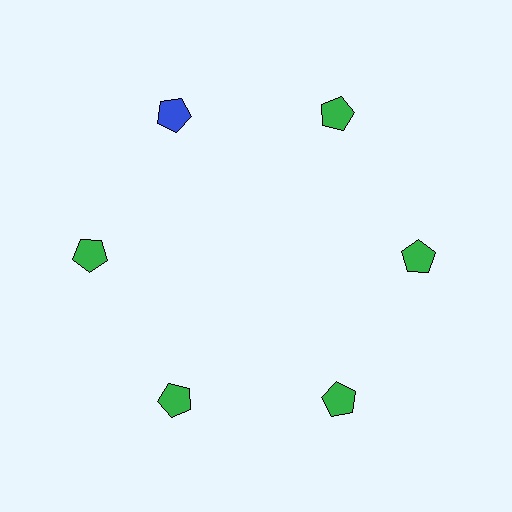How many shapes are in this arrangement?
There are 6 shapes arranged in a ring pattern.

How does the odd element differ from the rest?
It has a different color: blue instead of green.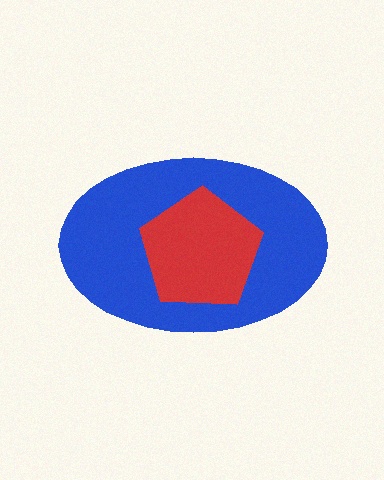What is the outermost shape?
The blue ellipse.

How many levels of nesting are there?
2.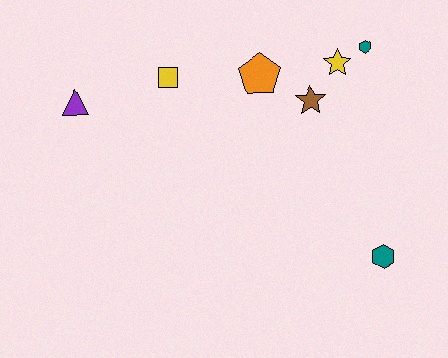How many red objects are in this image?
There are no red objects.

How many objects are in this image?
There are 7 objects.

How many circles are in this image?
There are no circles.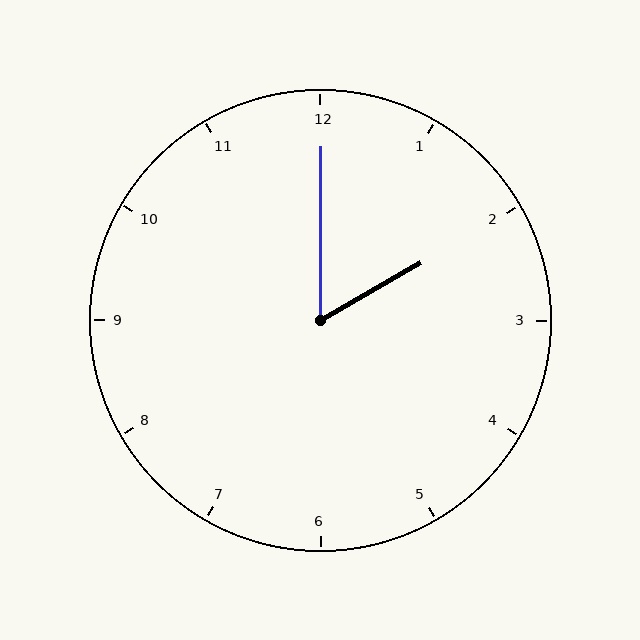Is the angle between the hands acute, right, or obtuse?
It is acute.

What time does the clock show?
2:00.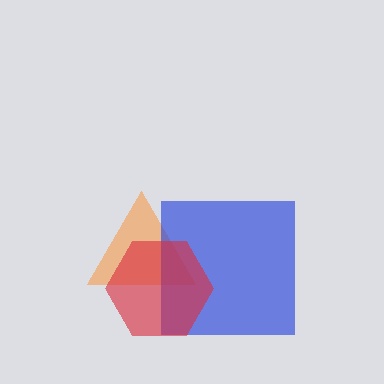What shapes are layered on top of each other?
The layered shapes are: an orange triangle, a blue square, a red hexagon.